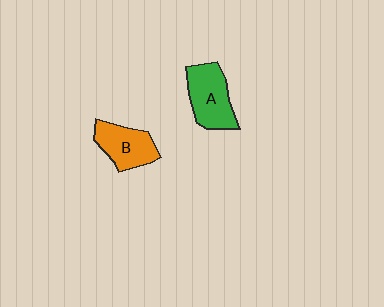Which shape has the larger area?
Shape A (green).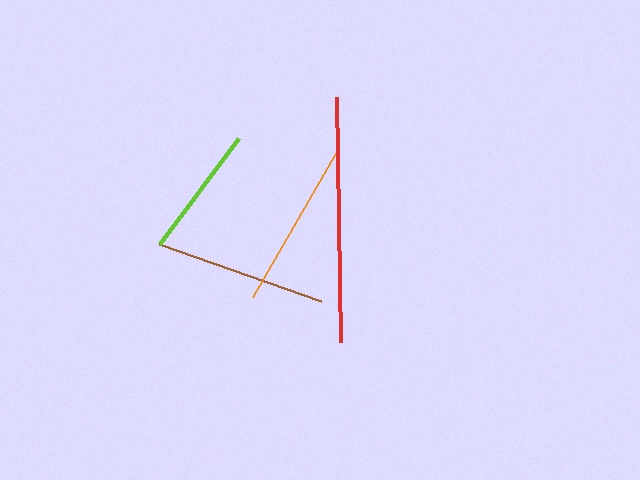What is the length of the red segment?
The red segment is approximately 245 pixels long.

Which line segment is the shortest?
The lime line is the shortest at approximately 133 pixels.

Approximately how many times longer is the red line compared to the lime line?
The red line is approximately 1.8 times the length of the lime line.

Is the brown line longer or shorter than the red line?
The red line is longer than the brown line.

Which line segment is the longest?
The red line is the longest at approximately 245 pixels.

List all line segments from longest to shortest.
From longest to shortest: red, brown, orange, lime.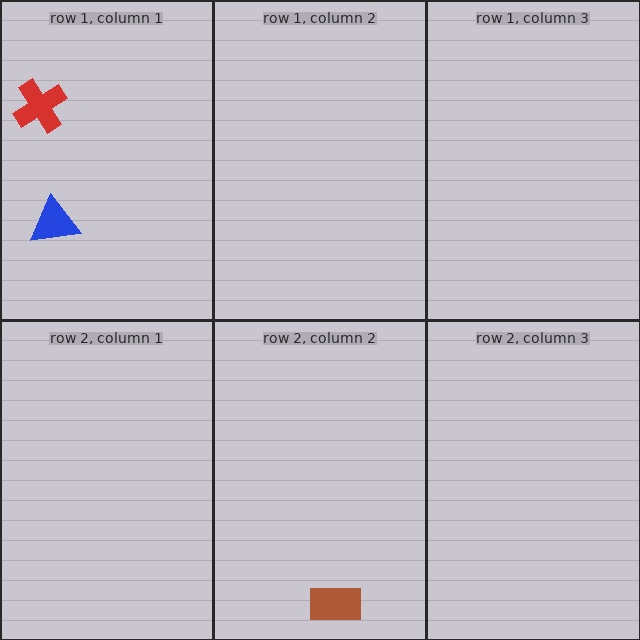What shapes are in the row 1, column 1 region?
The blue triangle, the red cross.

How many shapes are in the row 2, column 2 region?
1.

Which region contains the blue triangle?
The row 1, column 1 region.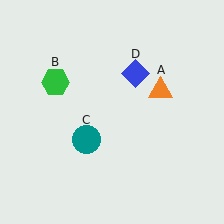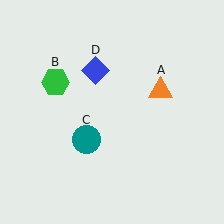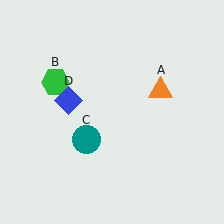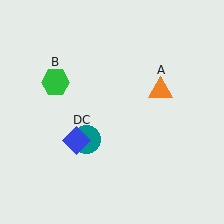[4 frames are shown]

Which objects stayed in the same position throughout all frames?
Orange triangle (object A) and green hexagon (object B) and teal circle (object C) remained stationary.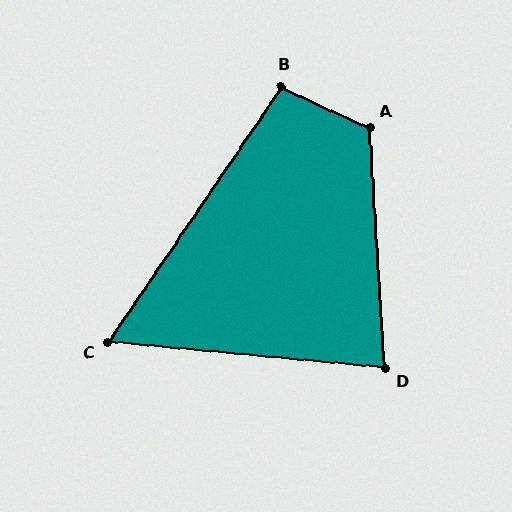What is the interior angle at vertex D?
Approximately 81 degrees (acute).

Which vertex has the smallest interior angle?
C, at approximately 61 degrees.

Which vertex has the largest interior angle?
A, at approximately 119 degrees.